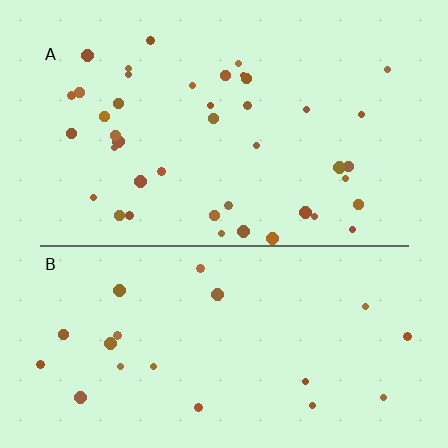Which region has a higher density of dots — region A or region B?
A (the top).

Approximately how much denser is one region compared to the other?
Approximately 2.0× — region A over region B.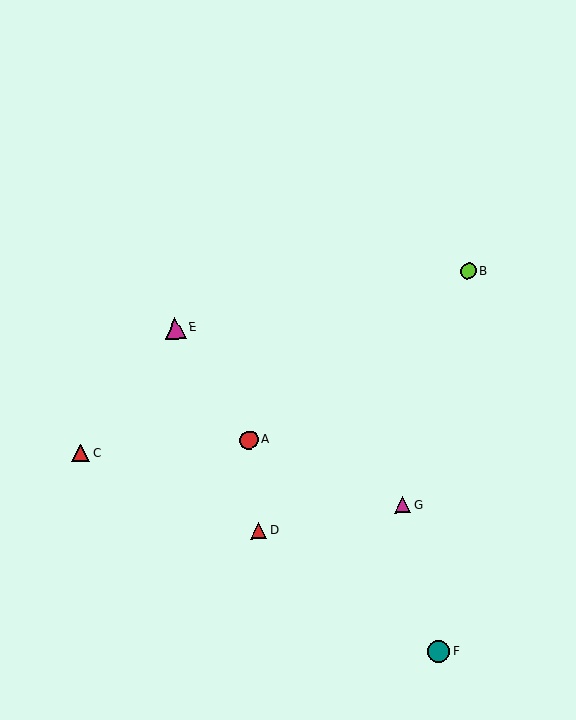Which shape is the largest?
The teal circle (labeled F) is the largest.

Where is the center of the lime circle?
The center of the lime circle is at (468, 271).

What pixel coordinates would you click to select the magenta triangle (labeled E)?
Click at (175, 328) to select the magenta triangle E.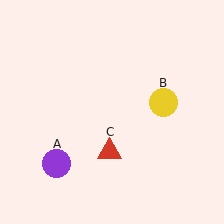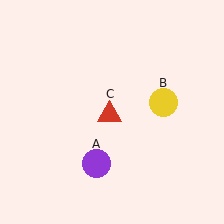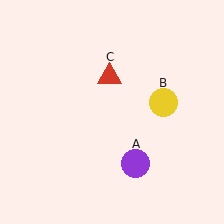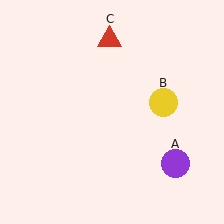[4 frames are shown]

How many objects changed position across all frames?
2 objects changed position: purple circle (object A), red triangle (object C).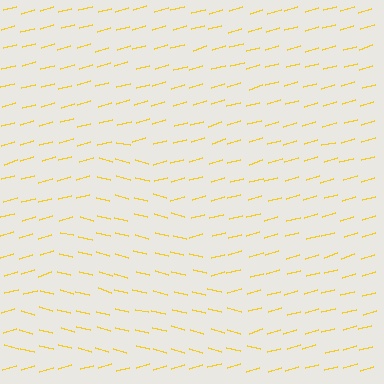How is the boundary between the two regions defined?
The boundary is defined purely by a change in line orientation (approximately 30 degrees difference). All lines are the same color and thickness.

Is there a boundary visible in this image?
Yes, there is a texture boundary formed by a change in line orientation.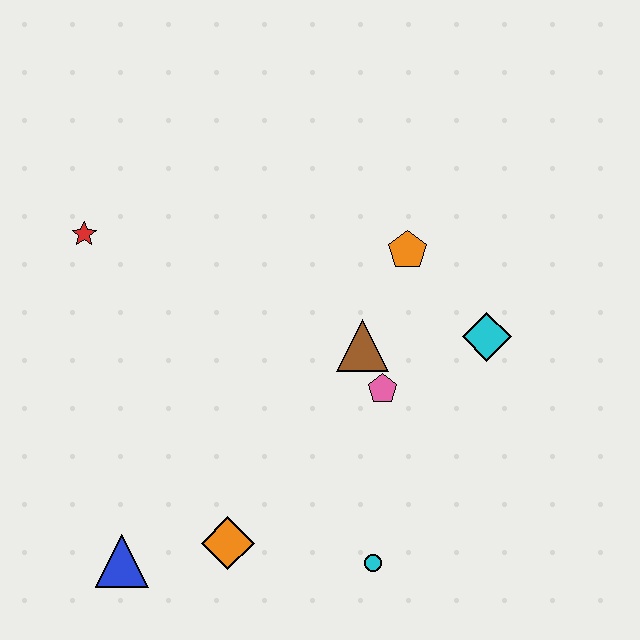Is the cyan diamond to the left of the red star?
No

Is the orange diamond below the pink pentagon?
Yes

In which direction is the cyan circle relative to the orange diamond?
The cyan circle is to the right of the orange diamond.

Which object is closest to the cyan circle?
The orange diamond is closest to the cyan circle.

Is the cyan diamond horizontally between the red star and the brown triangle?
No